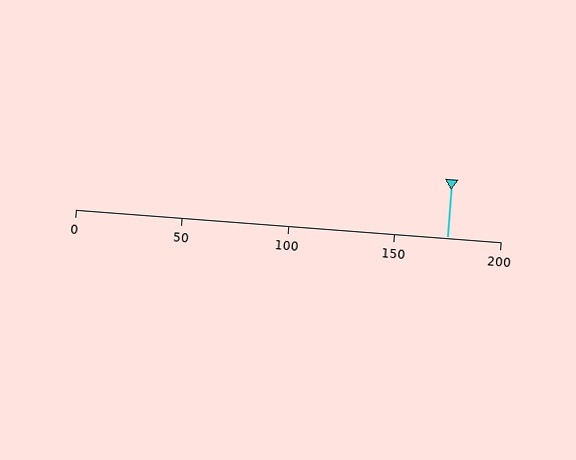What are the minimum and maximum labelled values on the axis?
The axis runs from 0 to 200.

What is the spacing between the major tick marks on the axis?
The major ticks are spaced 50 apart.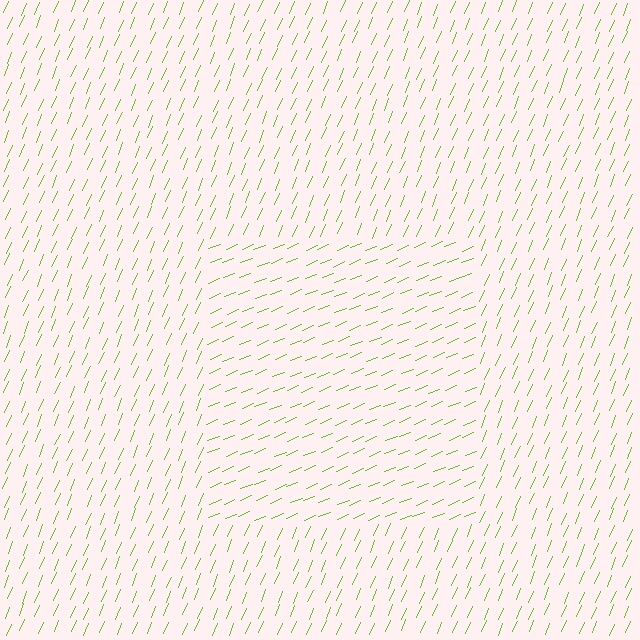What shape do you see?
I see a rectangle.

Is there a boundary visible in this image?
Yes, there is a texture boundary formed by a change in line orientation.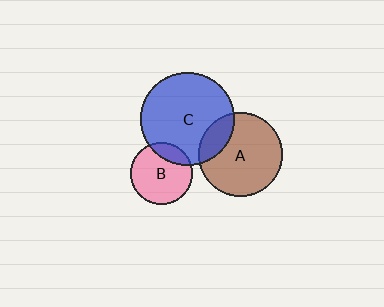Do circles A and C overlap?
Yes.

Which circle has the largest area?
Circle C (blue).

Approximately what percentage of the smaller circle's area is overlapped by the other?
Approximately 20%.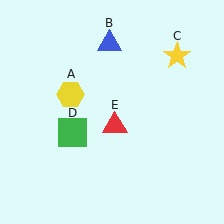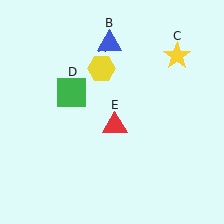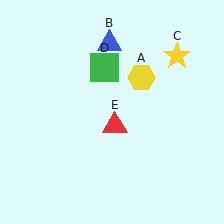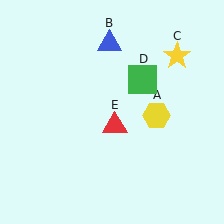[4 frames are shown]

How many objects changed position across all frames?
2 objects changed position: yellow hexagon (object A), green square (object D).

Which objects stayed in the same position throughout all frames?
Blue triangle (object B) and yellow star (object C) and red triangle (object E) remained stationary.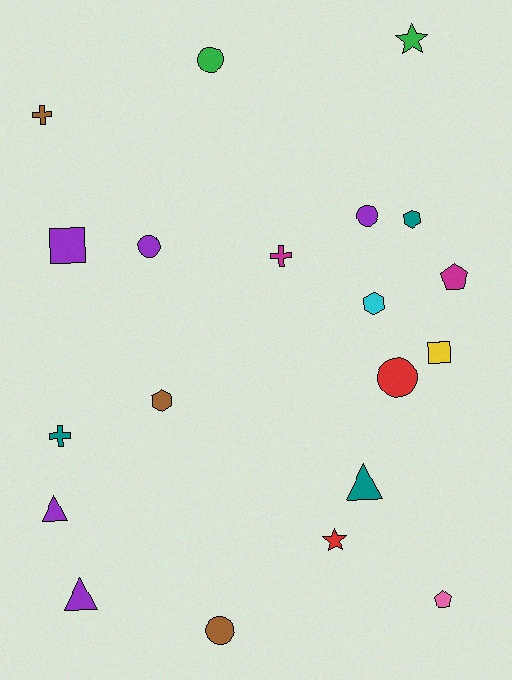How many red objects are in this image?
There are 2 red objects.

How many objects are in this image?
There are 20 objects.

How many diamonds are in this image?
There are no diamonds.